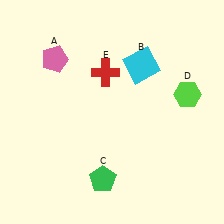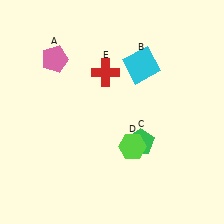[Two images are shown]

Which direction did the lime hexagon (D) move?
The lime hexagon (D) moved left.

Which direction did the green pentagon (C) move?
The green pentagon (C) moved right.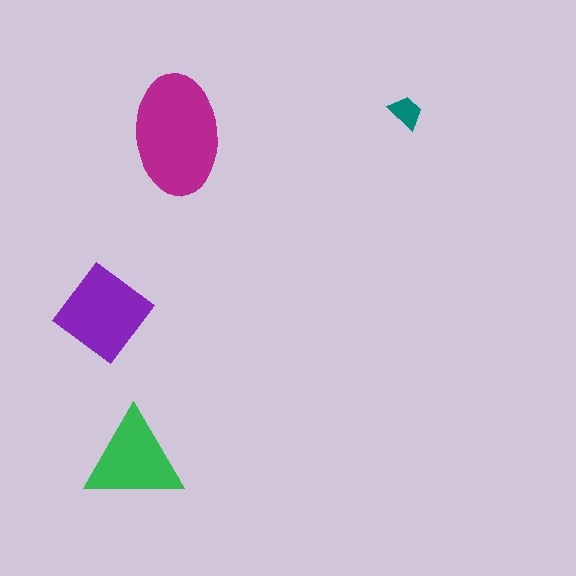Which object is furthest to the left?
The purple diamond is leftmost.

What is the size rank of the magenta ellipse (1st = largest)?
1st.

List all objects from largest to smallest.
The magenta ellipse, the purple diamond, the green triangle, the teal trapezoid.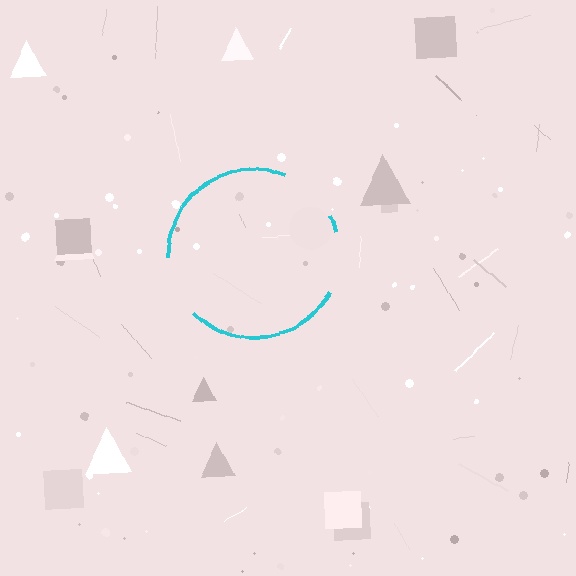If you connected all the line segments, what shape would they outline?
They would outline a circle.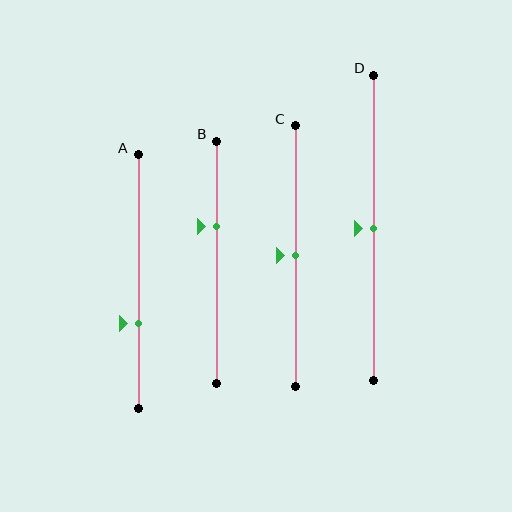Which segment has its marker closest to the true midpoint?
Segment C has its marker closest to the true midpoint.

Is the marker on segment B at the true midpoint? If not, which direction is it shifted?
No, the marker on segment B is shifted upward by about 15% of the segment length.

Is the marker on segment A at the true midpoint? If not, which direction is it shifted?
No, the marker on segment A is shifted downward by about 16% of the segment length.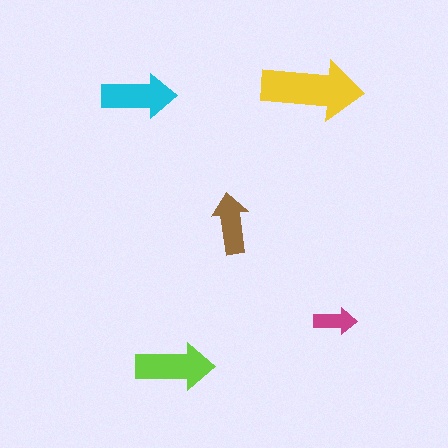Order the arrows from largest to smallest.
the yellow one, the lime one, the cyan one, the brown one, the magenta one.